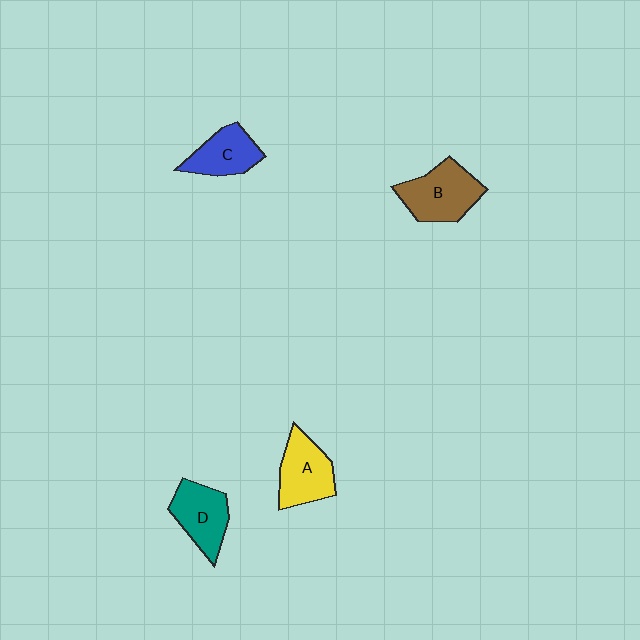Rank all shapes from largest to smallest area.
From largest to smallest: B (brown), A (yellow), D (teal), C (blue).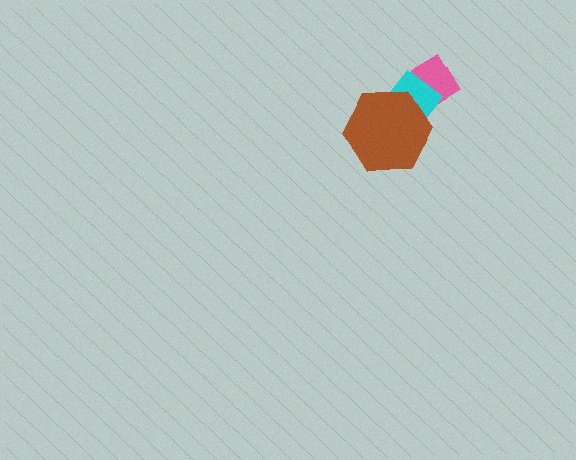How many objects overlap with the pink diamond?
2 objects overlap with the pink diamond.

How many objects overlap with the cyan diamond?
2 objects overlap with the cyan diamond.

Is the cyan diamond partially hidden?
Yes, it is partially covered by another shape.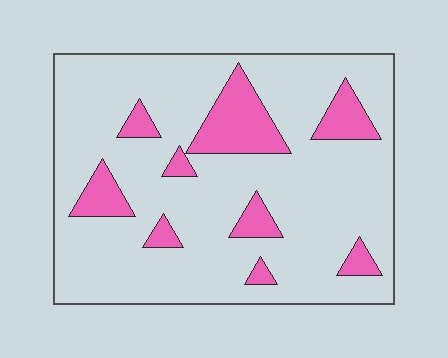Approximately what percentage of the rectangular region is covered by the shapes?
Approximately 15%.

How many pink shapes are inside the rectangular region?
9.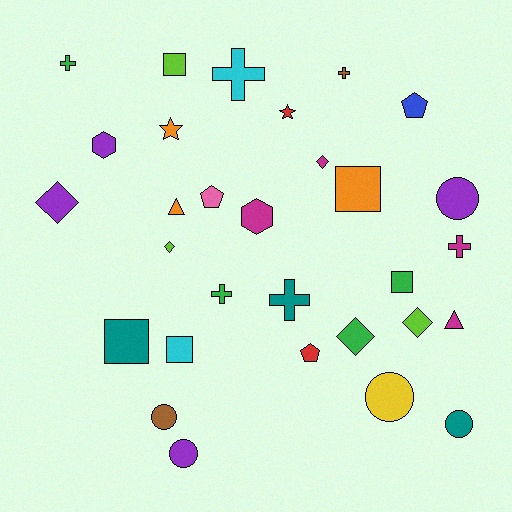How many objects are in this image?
There are 30 objects.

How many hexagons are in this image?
There are 2 hexagons.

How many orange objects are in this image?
There are 3 orange objects.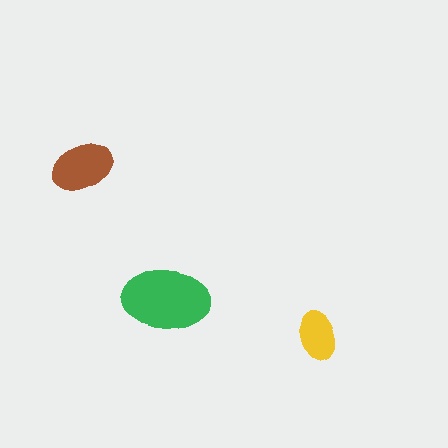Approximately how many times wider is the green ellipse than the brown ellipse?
About 1.5 times wider.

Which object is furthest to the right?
The yellow ellipse is rightmost.